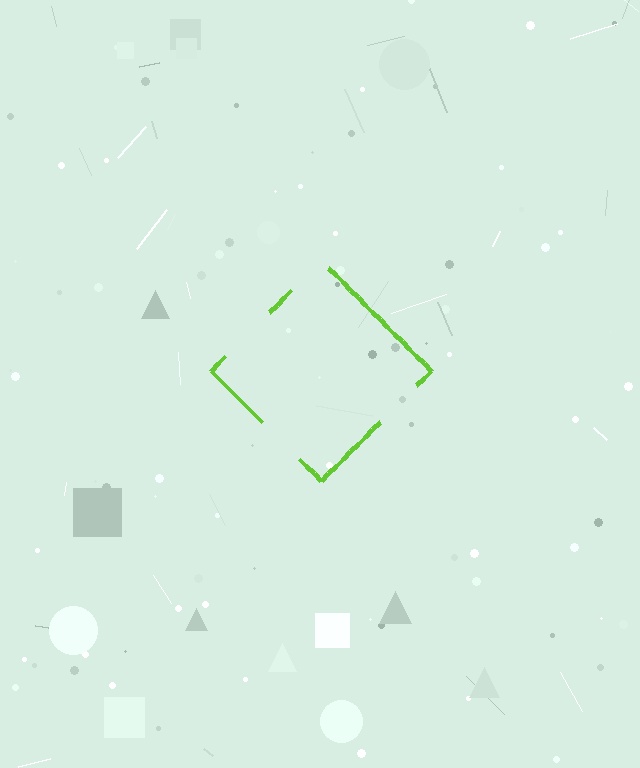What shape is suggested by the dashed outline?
The dashed outline suggests a diamond.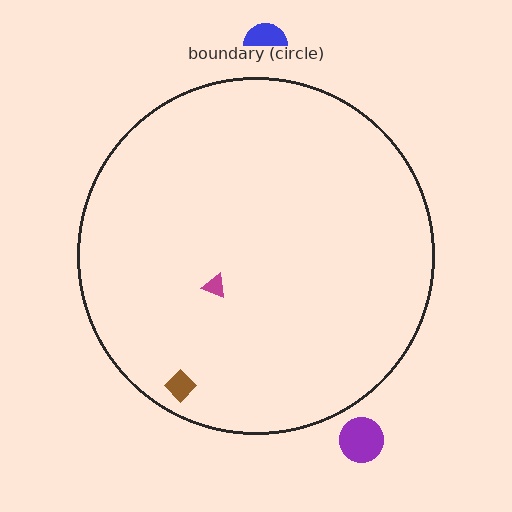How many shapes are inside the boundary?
2 inside, 2 outside.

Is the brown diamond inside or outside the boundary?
Inside.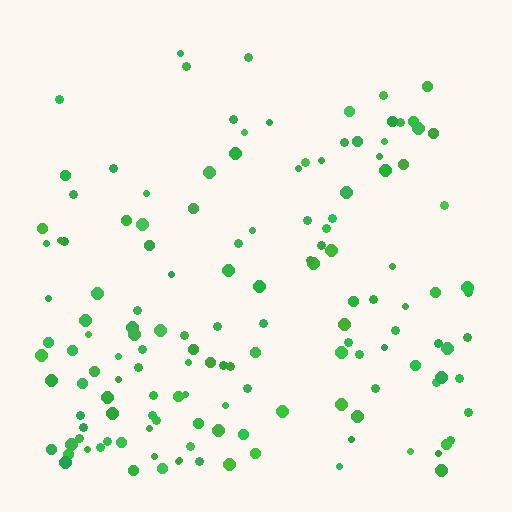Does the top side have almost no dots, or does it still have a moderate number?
Still a moderate number, just noticeably fewer than the bottom.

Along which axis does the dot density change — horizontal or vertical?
Vertical.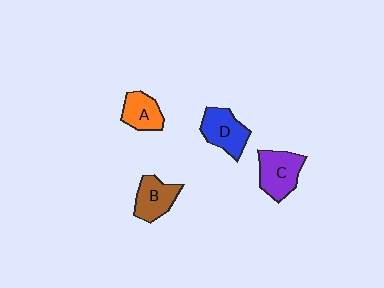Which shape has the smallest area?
Shape A (orange).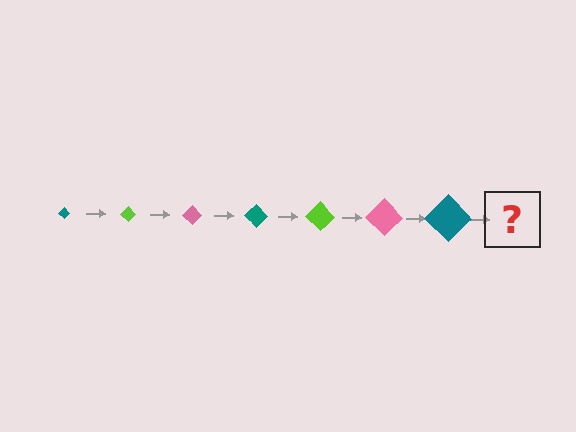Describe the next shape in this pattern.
It should be a lime diamond, larger than the previous one.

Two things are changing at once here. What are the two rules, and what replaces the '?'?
The two rules are that the diamond grows larger each step and the color cycles through teal, lime, and pink. The '?' should be a lime diamond, larger than the previous one.